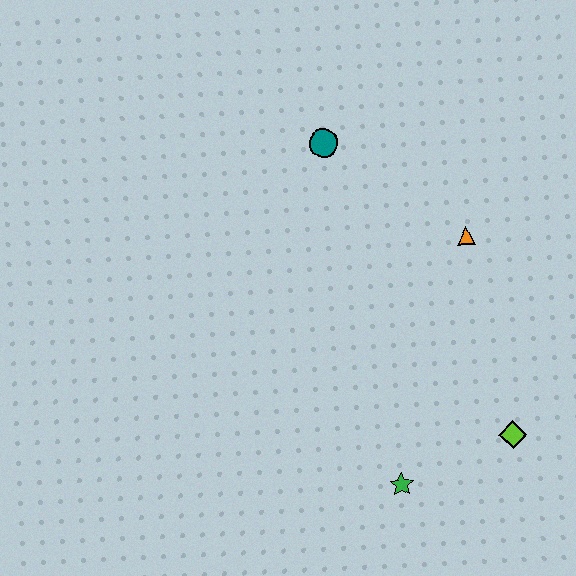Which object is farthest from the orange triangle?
The green star is farthest from the orange triangle.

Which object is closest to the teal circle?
The orange triangle is closest to the teal circle.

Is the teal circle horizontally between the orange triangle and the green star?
No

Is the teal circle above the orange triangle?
Yes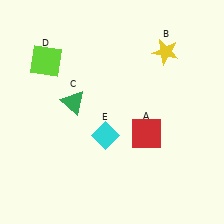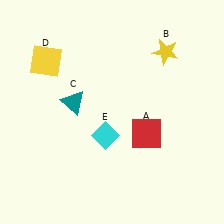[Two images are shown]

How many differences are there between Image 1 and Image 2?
There are 2 differences between the two images.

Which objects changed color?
C changed from green to teal. D changed from lime to yellow.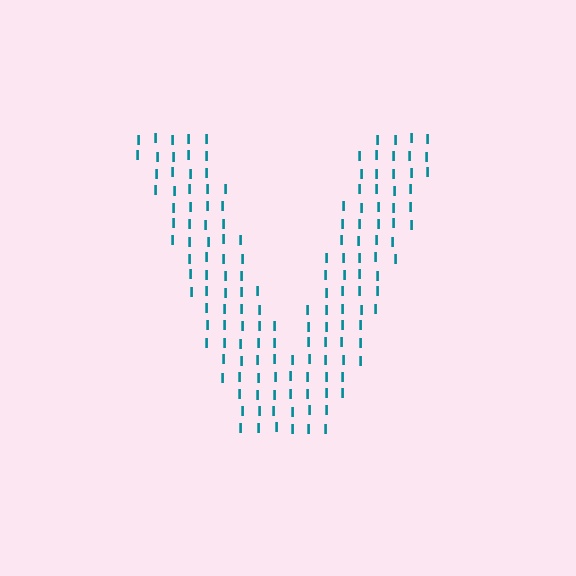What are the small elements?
The small elements are letter I's.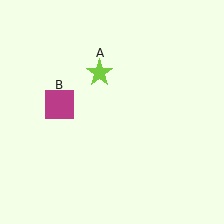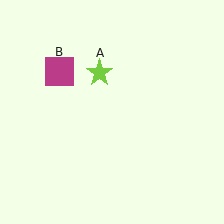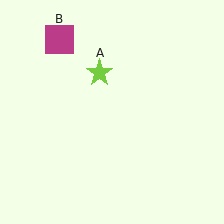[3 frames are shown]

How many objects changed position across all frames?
1 object changed position: magenta square (object B).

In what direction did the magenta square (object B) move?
The magenta square (object B) moved up.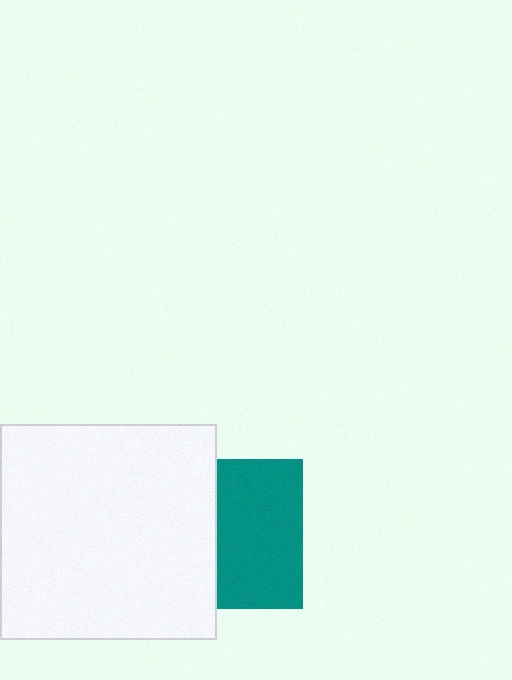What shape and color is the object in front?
The object in front is a white square.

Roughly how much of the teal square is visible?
About half of it is visible (roughly 57%).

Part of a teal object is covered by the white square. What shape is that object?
It is a square.